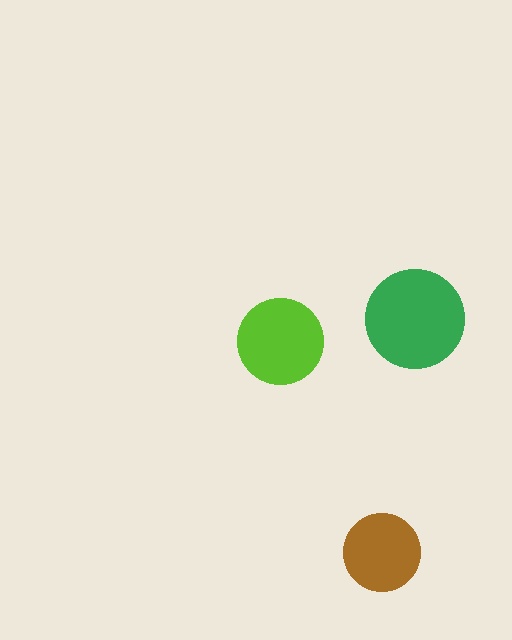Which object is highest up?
The green circle is topmost.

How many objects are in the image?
There are 3 objects in the image.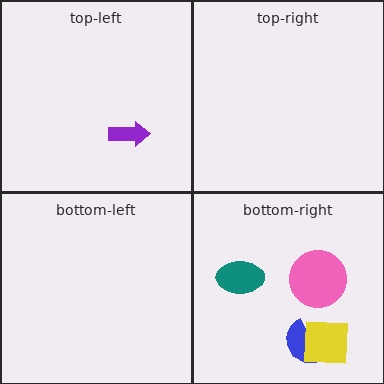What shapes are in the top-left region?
The purple arrow.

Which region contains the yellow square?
The bottom-right region.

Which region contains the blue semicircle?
The bottom-right region.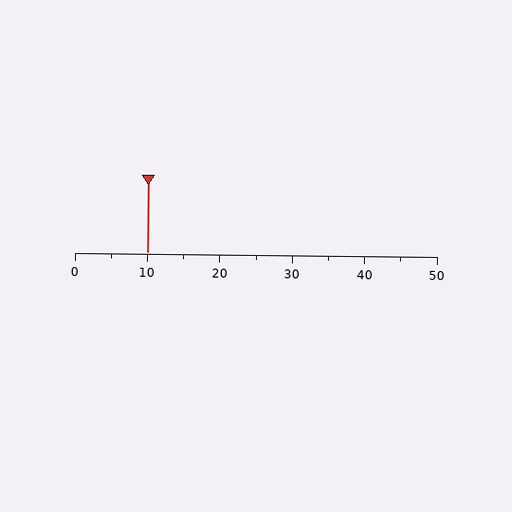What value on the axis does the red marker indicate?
The marker indicates approximately 10.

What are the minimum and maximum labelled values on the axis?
The axis runs from 0 to 50.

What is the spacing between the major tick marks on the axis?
The major ticks are spaced 10 apart.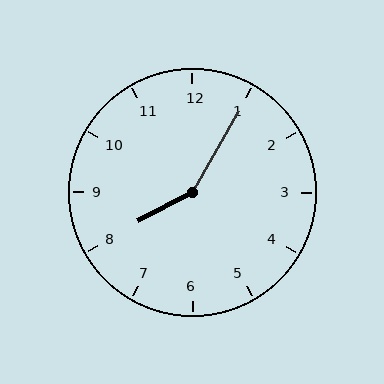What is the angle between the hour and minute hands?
Approximately 148 degrees.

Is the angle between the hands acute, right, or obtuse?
It is obtuse.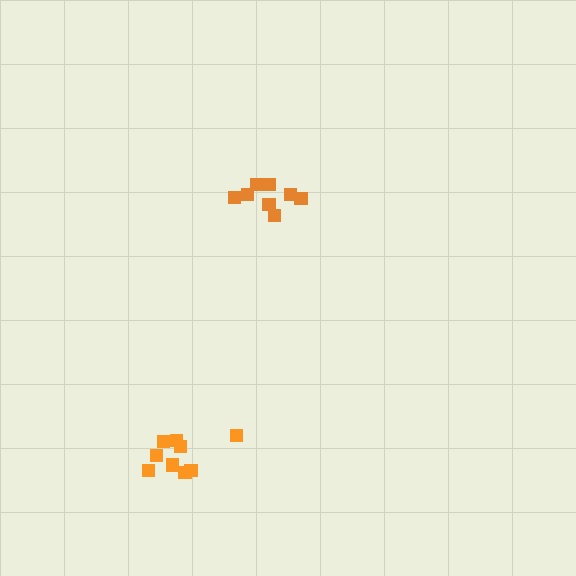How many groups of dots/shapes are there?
There are 2 groups.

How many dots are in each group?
Group 1: 8 dots, Group 2: 9 dots (17 total).